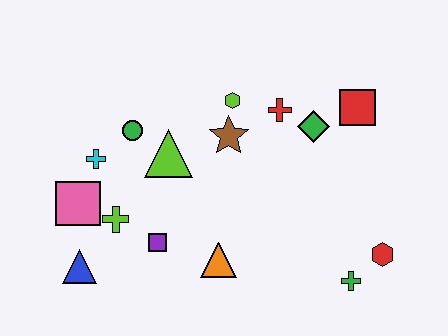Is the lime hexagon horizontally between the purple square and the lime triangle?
No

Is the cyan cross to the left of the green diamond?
Yes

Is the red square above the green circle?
Yes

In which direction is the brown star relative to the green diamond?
The brown star is to the left of the green diamond.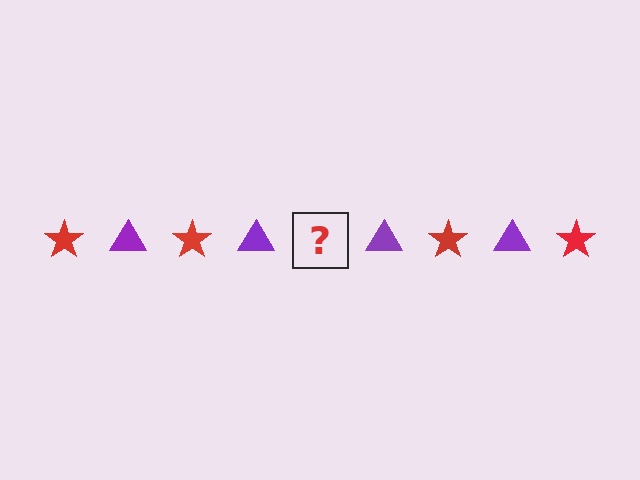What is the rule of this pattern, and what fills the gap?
The rule is that the pattern alternates between red star and purple triangle. The gap should be filled with a red star.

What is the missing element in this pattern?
The missing element is a red star.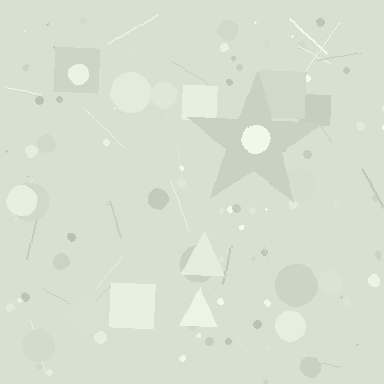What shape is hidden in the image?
A star is hidden in the image.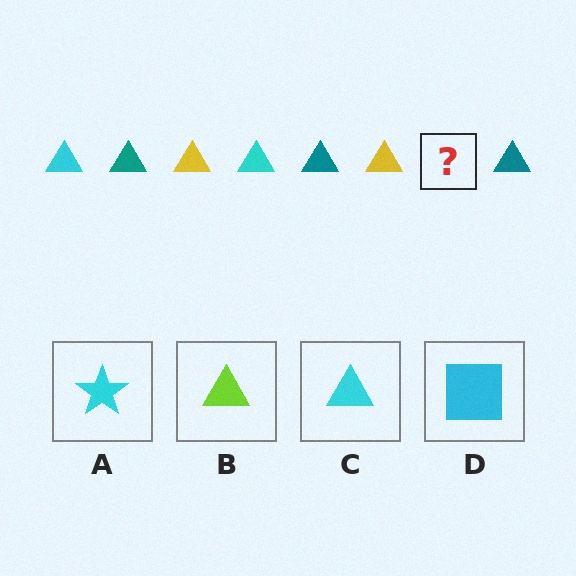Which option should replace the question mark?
Option C.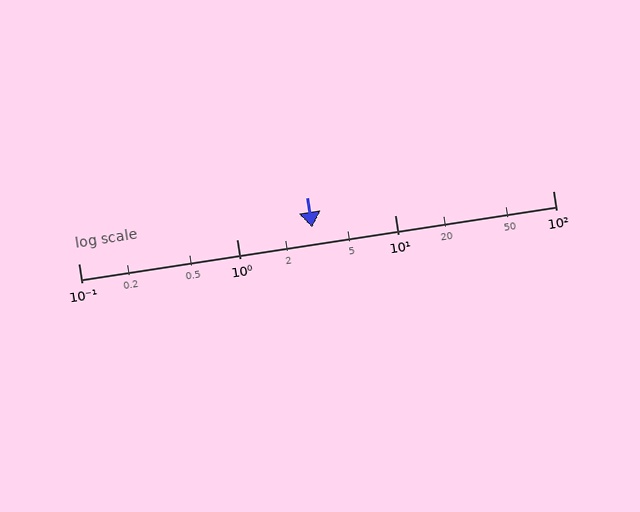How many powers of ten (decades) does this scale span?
The scale spans 3 decades, from 0.1 to 100.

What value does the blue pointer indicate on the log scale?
The pointer indicates approximately 3.